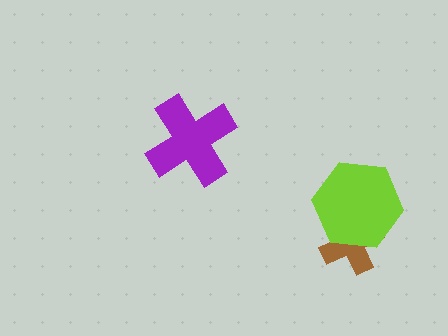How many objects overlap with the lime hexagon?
1 object overlaps with the lime hexagon.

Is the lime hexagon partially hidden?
No, no other shape covers it.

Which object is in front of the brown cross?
The lime hexagon is in front of the brown cross.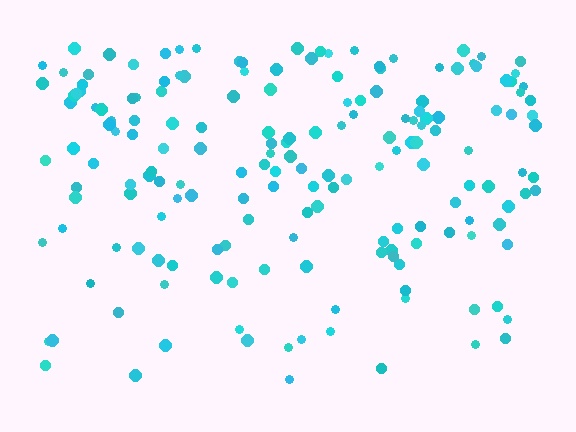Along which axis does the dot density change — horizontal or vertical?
Vertical.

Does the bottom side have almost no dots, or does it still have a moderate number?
Still a moderate number, just noticeably fewer than the top.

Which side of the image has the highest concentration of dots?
The top.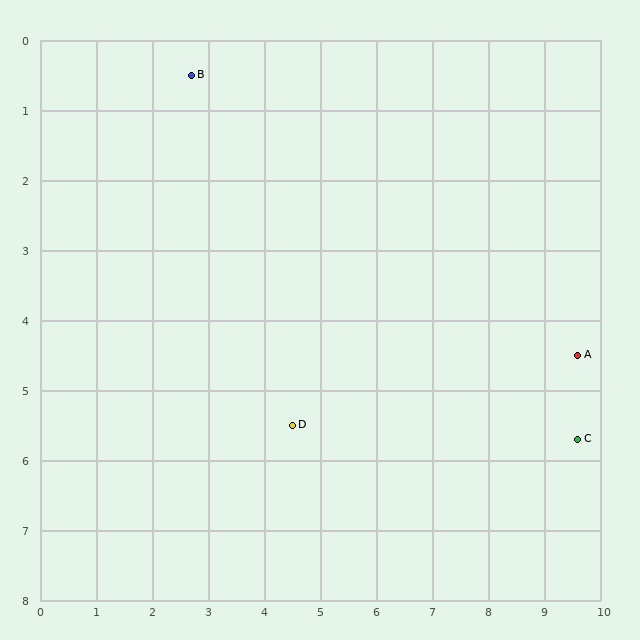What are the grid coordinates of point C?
Point C is at approximately (9.6, 5.7).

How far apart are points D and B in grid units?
Points D and B are about 5.3 grid units apart.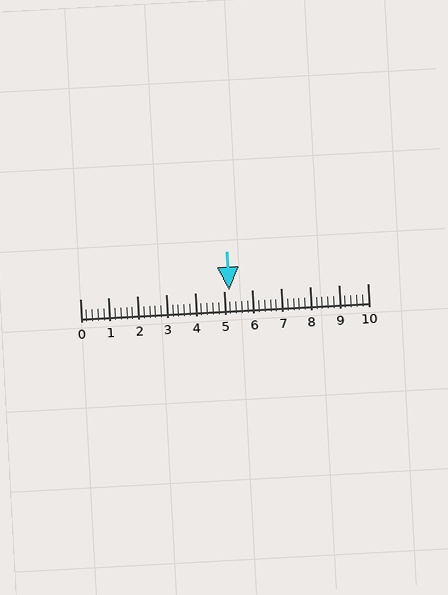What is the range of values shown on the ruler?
The ruler shows values from 0 to 10.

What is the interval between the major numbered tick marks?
The major tick marks are spaced 1 units apart.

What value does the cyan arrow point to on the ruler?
The cyan arrow points to approximately 5.2.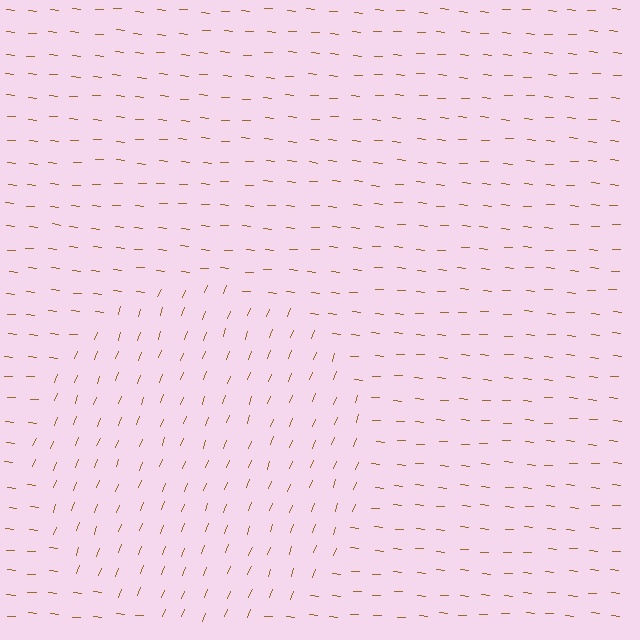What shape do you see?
I see a circle.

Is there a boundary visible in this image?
Yes, there is a texture boundary formed by a change in line orientation.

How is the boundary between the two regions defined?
The boundary is defined purely by a change in line orientation (approximately 74 degrees difference). All lines are the same color and thickness.